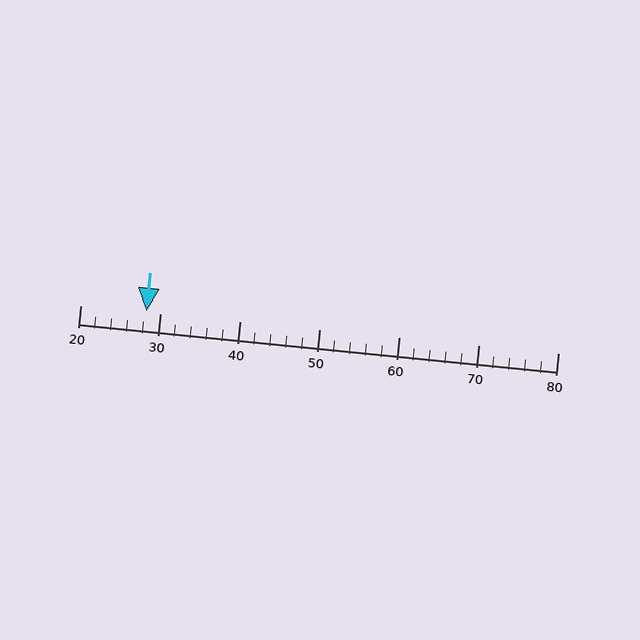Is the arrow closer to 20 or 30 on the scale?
The arrow is closer to 30.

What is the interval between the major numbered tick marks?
The major tick marks are spaced 10 units apart.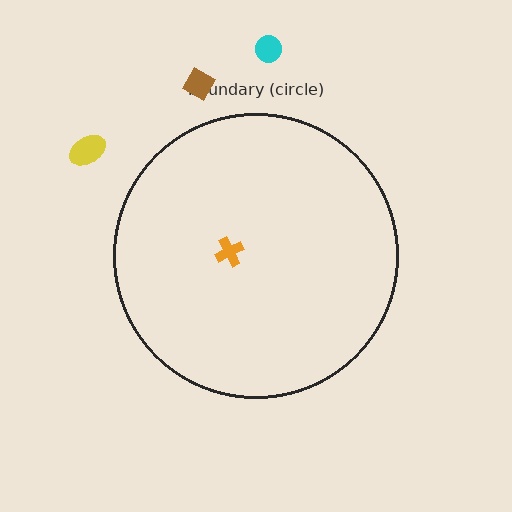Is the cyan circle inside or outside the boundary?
Outside.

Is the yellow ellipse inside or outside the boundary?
Outside.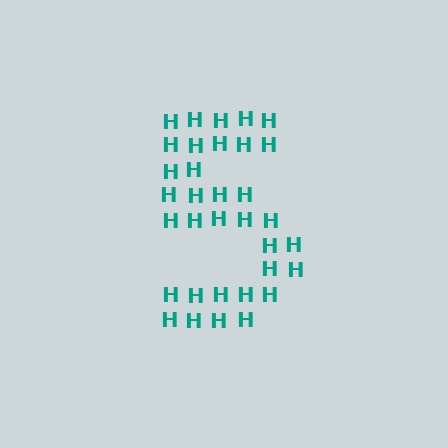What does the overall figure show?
The overall figure shows the digit 5.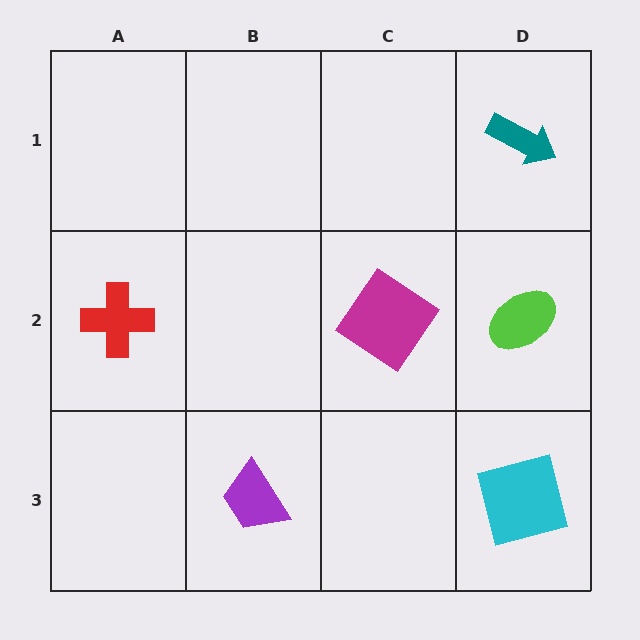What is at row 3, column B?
A purple trapezoid.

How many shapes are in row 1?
1 shape.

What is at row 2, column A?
A red cross.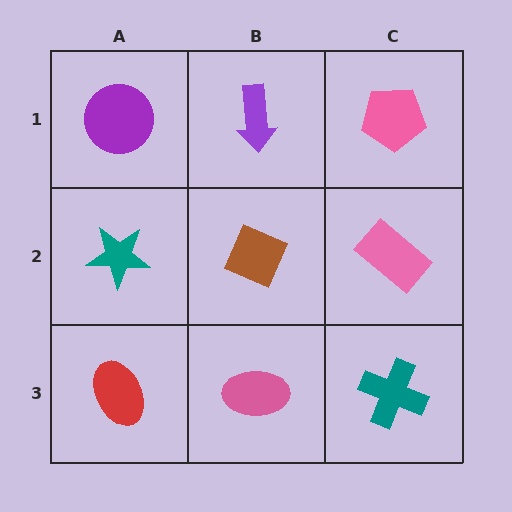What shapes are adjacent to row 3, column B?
A brown diamond (row 2, column B), a red ellipse (row 3, column A), a teal cross (row 3, column C).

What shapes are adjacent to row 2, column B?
A purple arrow (row 1, column B), a pink ellipse (row 3, column B), a teal star (row 2, column A), a pink rectangle (row 2, column C).